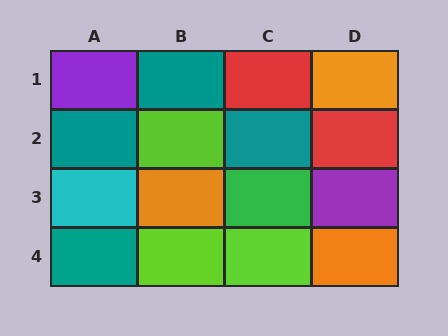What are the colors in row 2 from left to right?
Teal, lime, teal, red.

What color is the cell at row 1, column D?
Orange.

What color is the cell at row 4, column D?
Orange.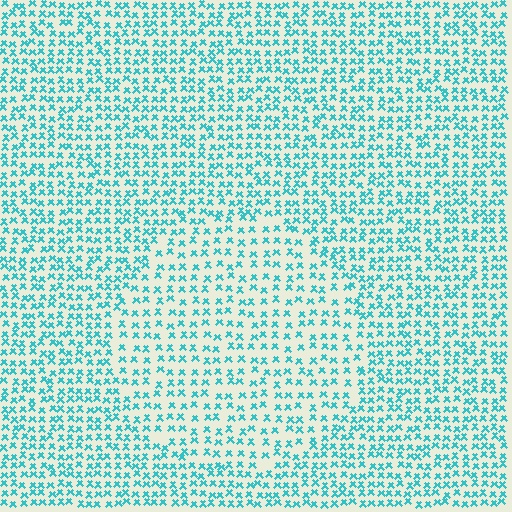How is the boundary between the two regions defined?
The boundary is defined by a change in element density (approximately 1.6x ratio). All elements are the same color, size, and shape.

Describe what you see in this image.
The image contains small cyan elements arranged at two different densities. A circle-shaped region is visible where the elements are less densely packed than the surrounding area.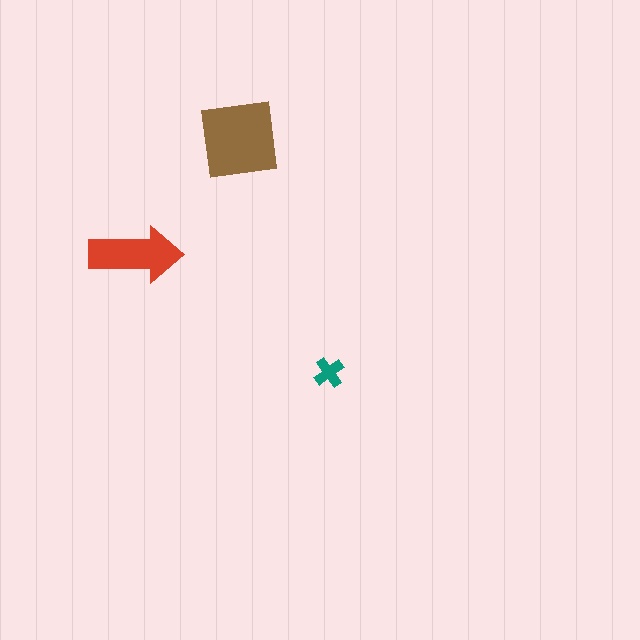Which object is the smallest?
The teal cross.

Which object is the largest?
The brown square.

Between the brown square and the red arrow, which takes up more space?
The brown square.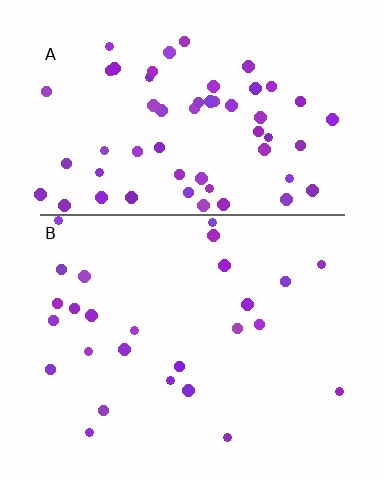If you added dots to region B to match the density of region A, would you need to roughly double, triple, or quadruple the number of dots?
Approximately double.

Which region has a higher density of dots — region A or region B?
A (the top).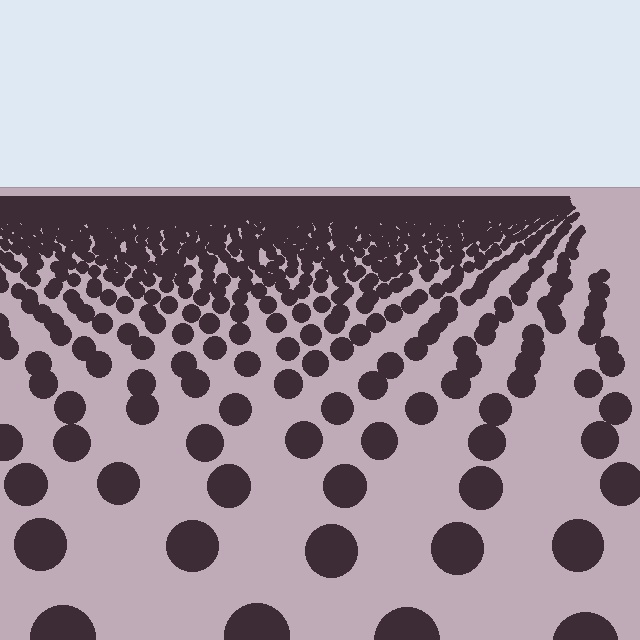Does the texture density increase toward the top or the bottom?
Density increases toward the top.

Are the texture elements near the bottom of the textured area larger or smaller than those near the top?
Larger. Near the bottom, elements are closer to the viewer and appear at a bigger on-screen size.